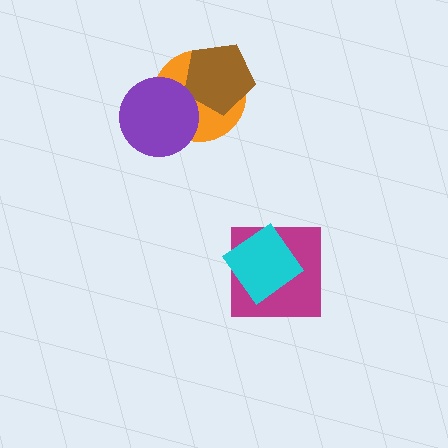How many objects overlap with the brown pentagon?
1 object overlaps with the brown pentagon.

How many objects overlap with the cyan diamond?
1 object overlaps with the cyan diamond.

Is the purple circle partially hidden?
No, no other shape covers it.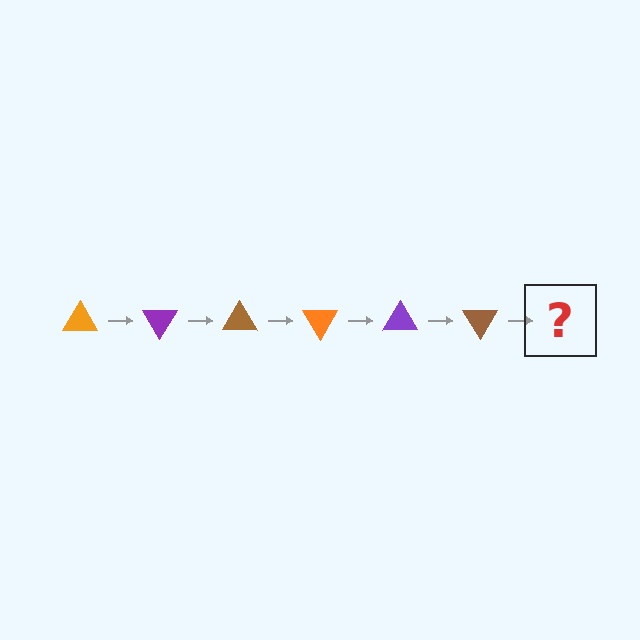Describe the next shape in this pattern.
It should be an orange triangle, rotated 360 degrees from the start.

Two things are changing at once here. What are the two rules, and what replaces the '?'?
The two rules are that it rotates 60 degrees each step and the color cycles through orange, purple, and brown. The '?' should be an orange triangle, rotated 360 degrees from the start.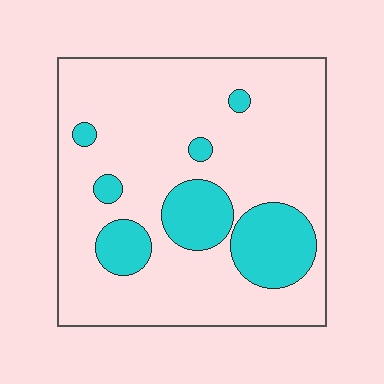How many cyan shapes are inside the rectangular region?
7.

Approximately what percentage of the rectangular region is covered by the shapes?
Approximately 20%.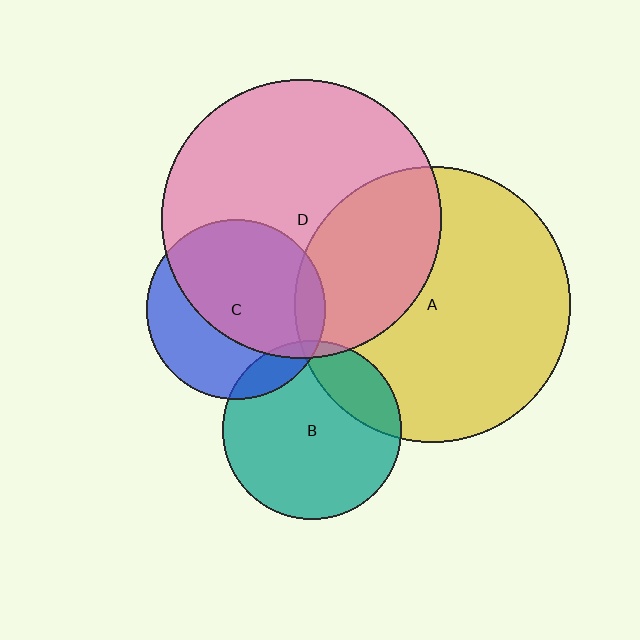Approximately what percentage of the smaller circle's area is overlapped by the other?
Approximately 5%.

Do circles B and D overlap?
Yes.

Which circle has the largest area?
Circle D (pink).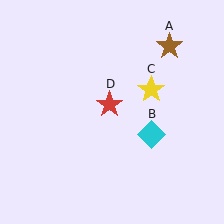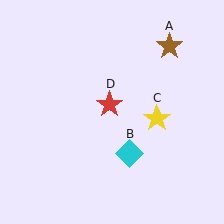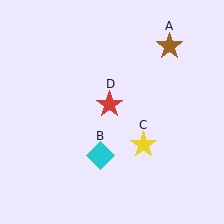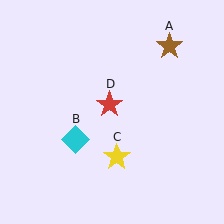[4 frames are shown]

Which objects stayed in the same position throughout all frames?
Brown star (object A) and red star (object D) remained stationary.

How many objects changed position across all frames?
2 objects changed position: cyan diamond (object B), yellow star (object C).